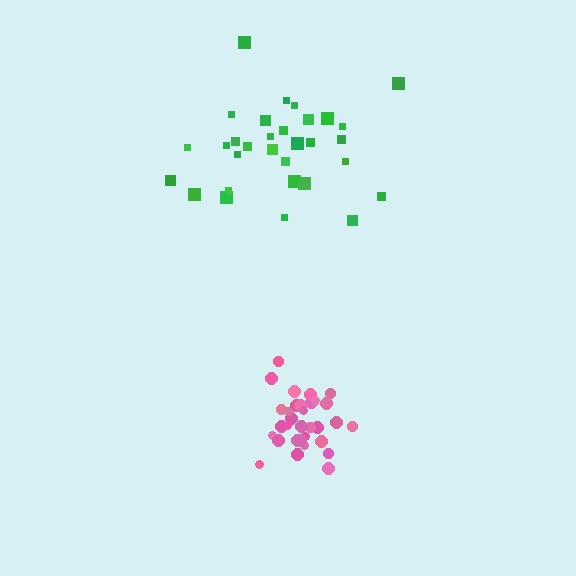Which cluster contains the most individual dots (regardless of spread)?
Pink (32).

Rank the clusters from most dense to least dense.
pink, green.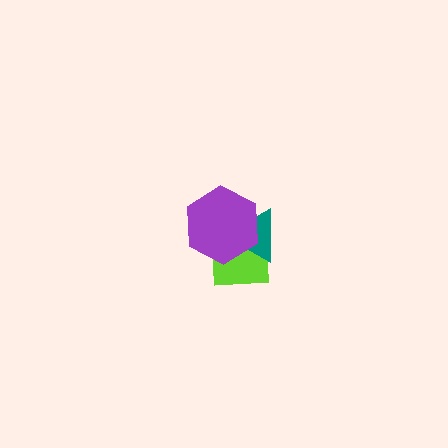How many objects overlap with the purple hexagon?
2 objects overlap with the purple hexagon.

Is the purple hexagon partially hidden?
No, no other shape covers it.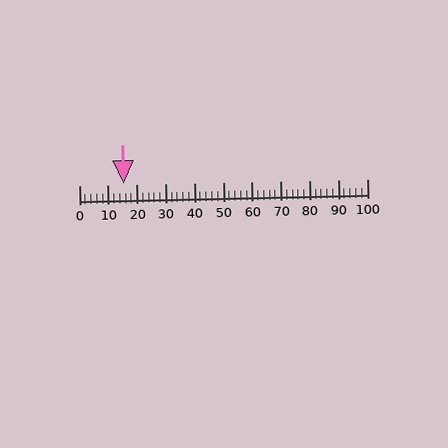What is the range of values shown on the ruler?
The ruler shows values from 0 to 100.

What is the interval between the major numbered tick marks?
The major tick marks are spaced 10 units apart.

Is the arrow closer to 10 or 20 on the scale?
The arrow is closer to 20.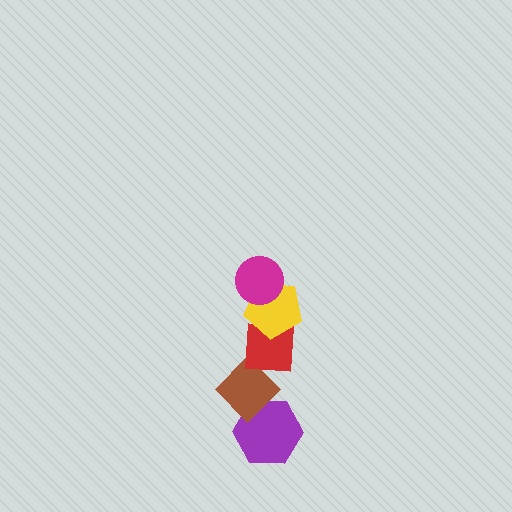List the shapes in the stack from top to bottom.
From top to bottom: the magenta circle, the yellow pentagon, the red square, the brown diamond, the purple hexagon.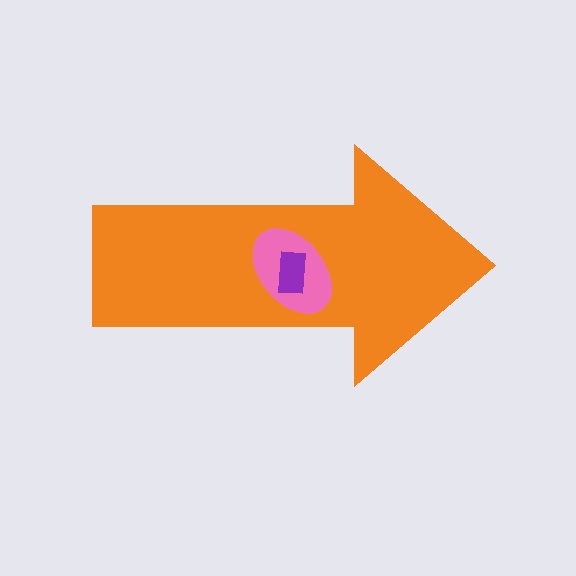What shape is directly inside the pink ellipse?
The purple rectangle.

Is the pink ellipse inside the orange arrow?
Yes.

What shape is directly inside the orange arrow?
The pink ellipse.